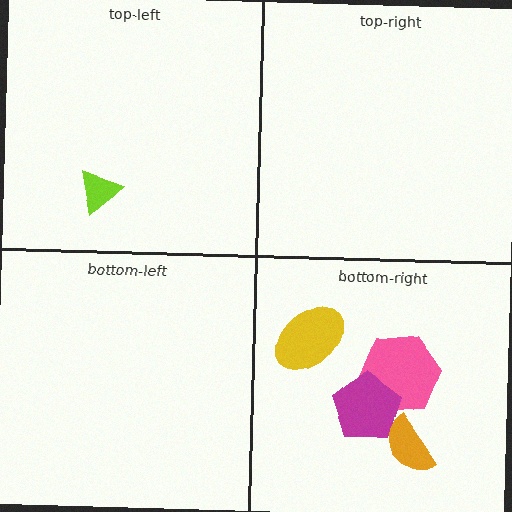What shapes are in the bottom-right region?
The pink hexagon, the yellow ellipse, the magenta pentagon, the orange semicircle.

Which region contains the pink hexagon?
The bottom-right region.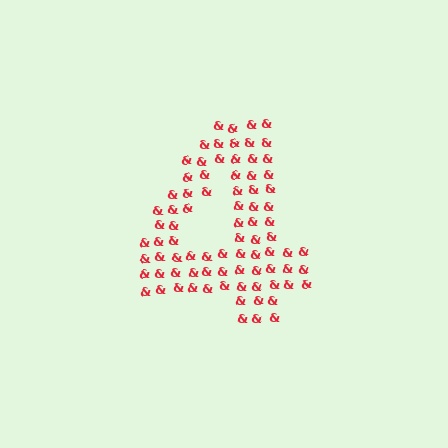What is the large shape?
The large shape is the digit 4.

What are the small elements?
The small elements are ampersands.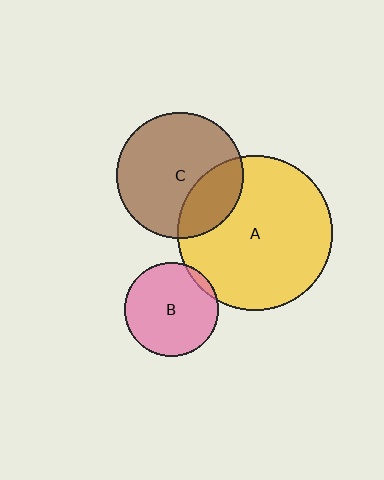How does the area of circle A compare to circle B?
Approximately 2.7 times.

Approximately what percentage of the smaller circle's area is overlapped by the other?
Approximately 25%.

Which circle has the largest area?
Circle A (yellow).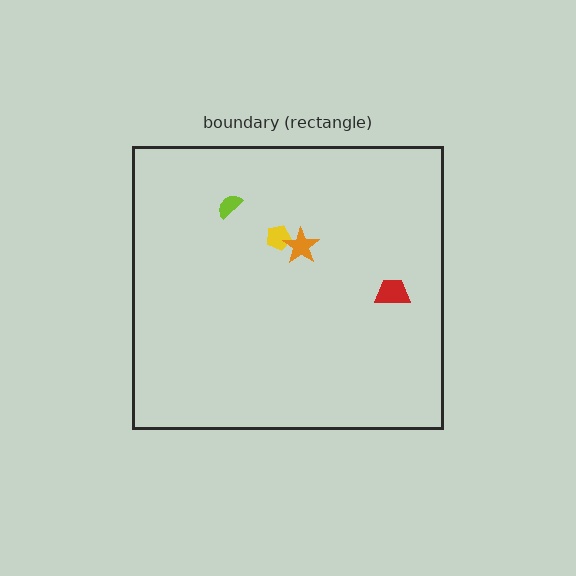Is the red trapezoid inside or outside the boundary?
Inside.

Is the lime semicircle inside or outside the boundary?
Inside.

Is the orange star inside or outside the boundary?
Inside.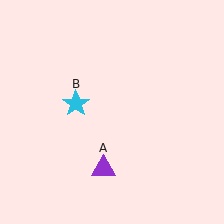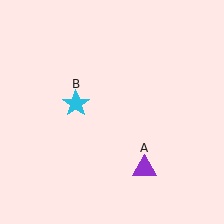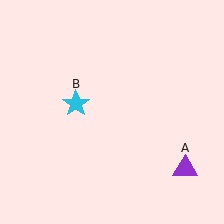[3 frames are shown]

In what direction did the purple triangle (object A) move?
The purple triangle (object A) moved right.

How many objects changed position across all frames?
1 object changed position: purple triangle (object A).